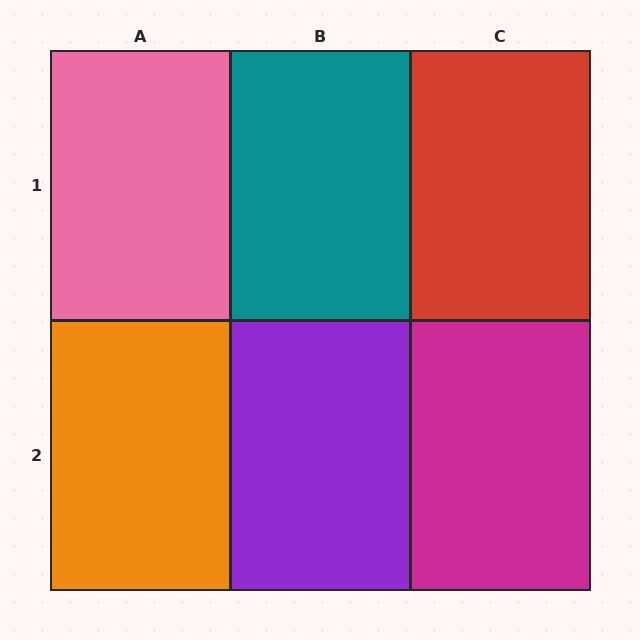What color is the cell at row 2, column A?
Orange.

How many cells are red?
1 cell is red.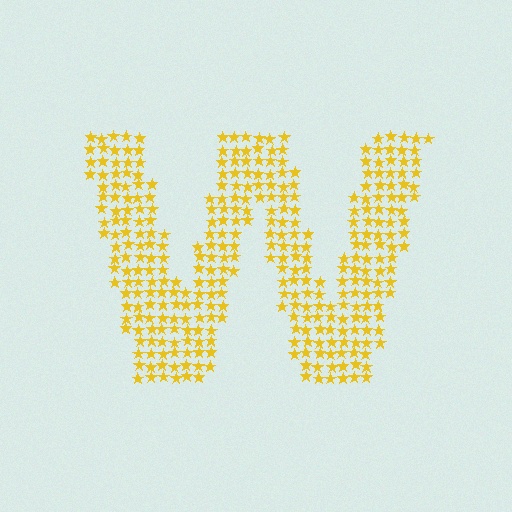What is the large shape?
The large shape is the letter W.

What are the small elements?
The small elements are stars.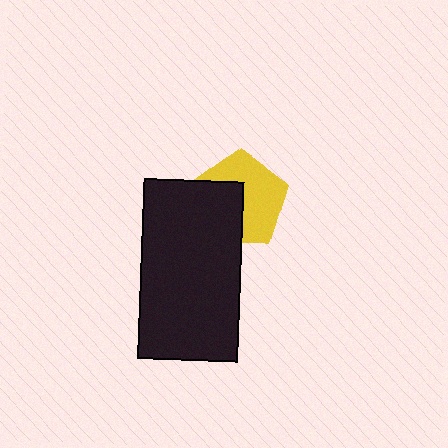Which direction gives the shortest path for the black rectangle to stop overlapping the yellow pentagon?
Moving toward the lower-left gives the shortest separation.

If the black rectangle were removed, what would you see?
You would see the complete yellow pentagon.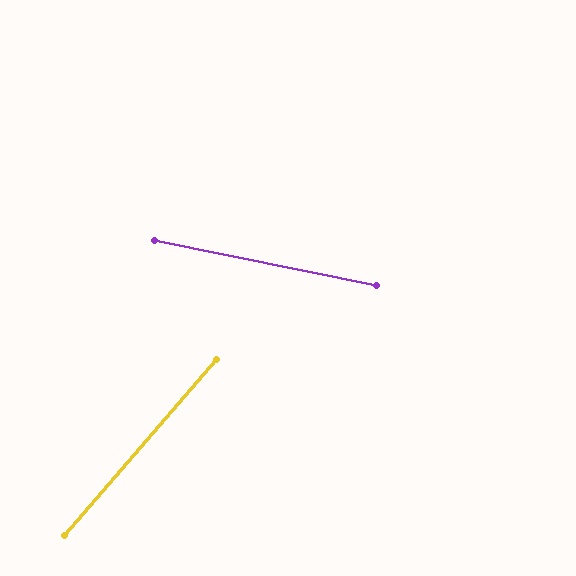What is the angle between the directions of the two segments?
Approximately 61 degrees.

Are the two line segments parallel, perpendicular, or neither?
Neither parallel nor perpendicular — they differ by about 61°.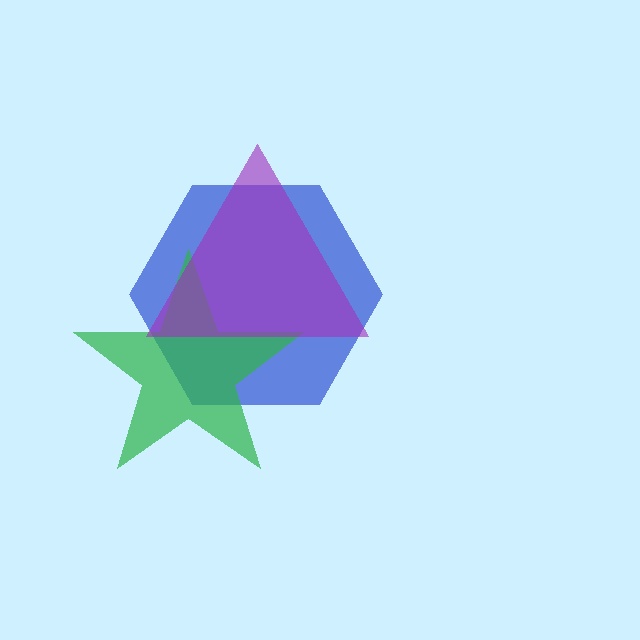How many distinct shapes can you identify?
There are 3 distinct shapes: a blue hexagon, a green star, a purple triangle.